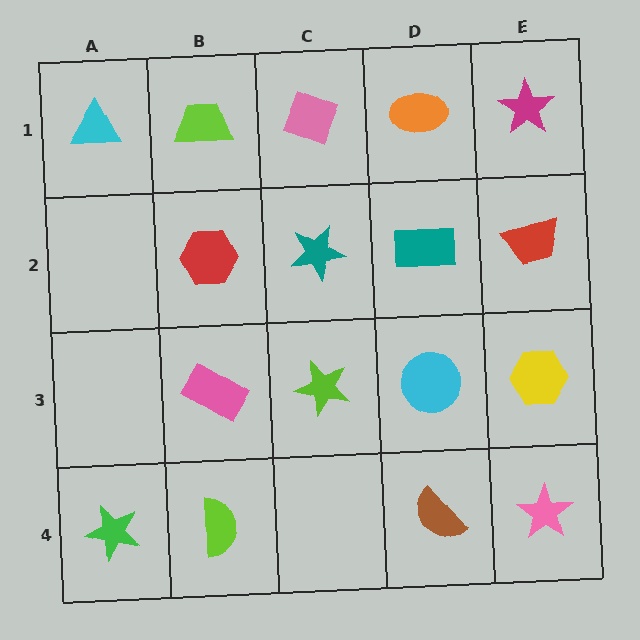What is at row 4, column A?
A green star.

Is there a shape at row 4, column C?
No, that cell is empty.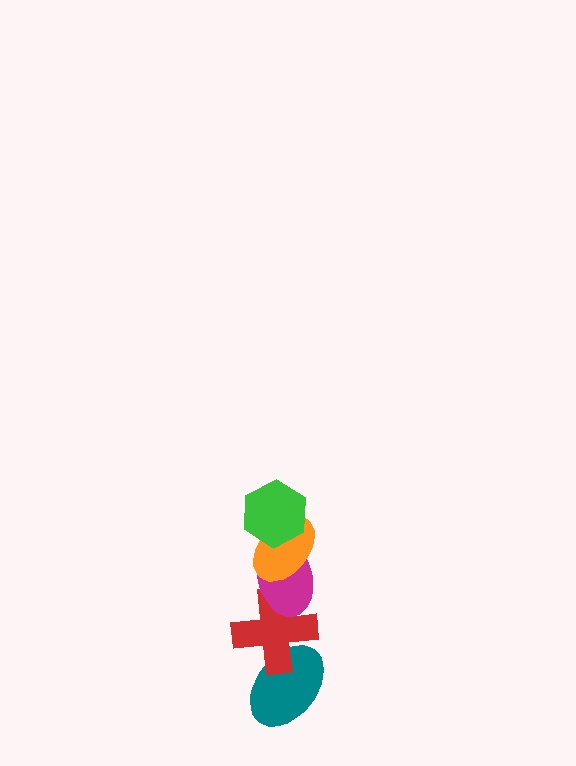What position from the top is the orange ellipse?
The orange ellipse is 2nd from the top.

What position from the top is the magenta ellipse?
The magenta ellipse is 3rd from the top.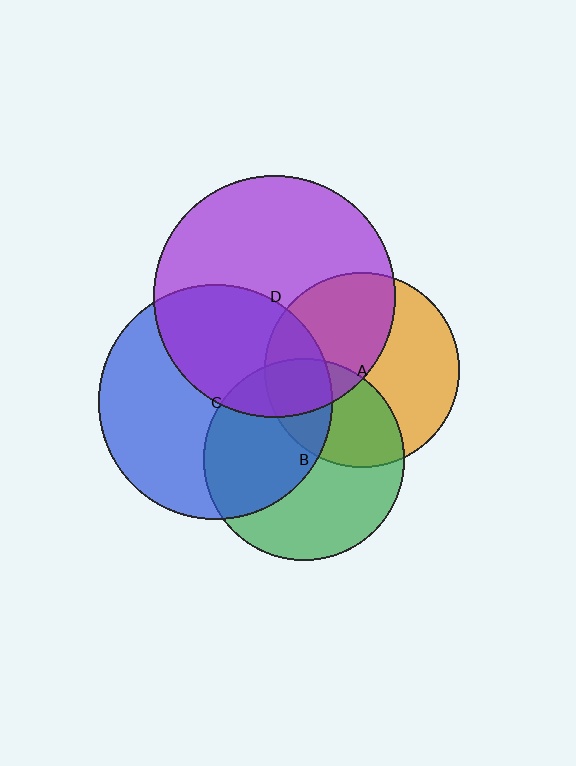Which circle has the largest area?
Circle D (purple).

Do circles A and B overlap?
Yes.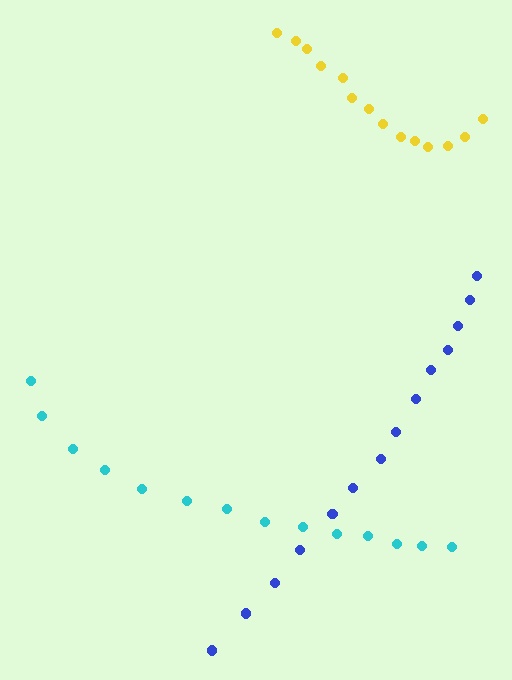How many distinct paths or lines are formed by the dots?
There are 3 distinct paths.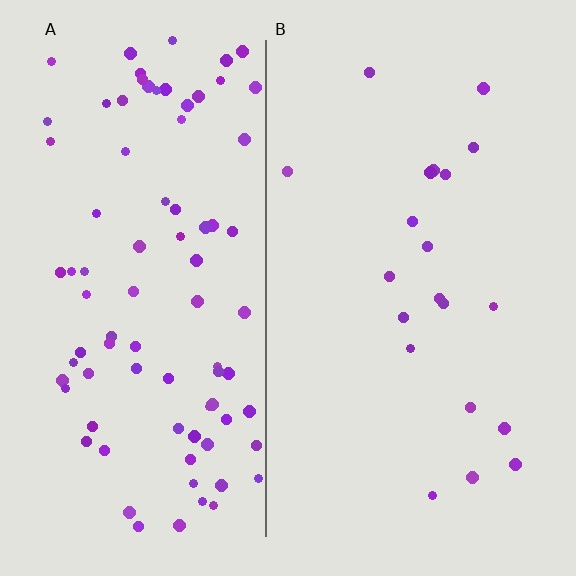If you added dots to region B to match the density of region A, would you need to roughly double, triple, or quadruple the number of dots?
Approximately quadruple.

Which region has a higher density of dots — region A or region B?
A (the left).